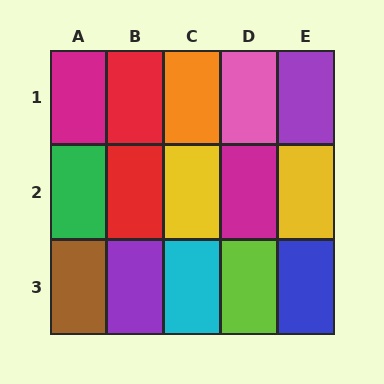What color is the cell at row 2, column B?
Red.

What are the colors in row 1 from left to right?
Magenta, red, orange, pink, purple.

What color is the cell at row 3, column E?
Blue.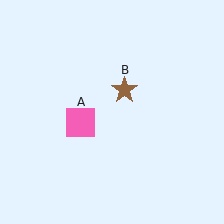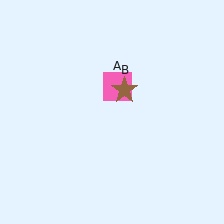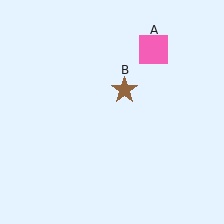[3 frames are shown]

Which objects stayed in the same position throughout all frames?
Brown star (object B) remained stationary.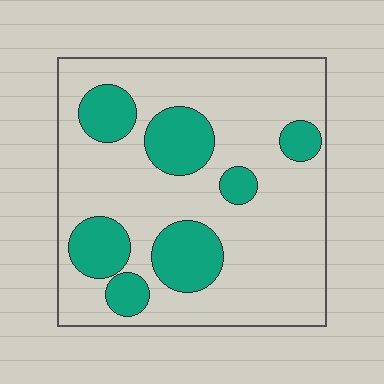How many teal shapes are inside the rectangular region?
7.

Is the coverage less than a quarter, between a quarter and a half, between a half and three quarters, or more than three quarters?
Less than a quarter.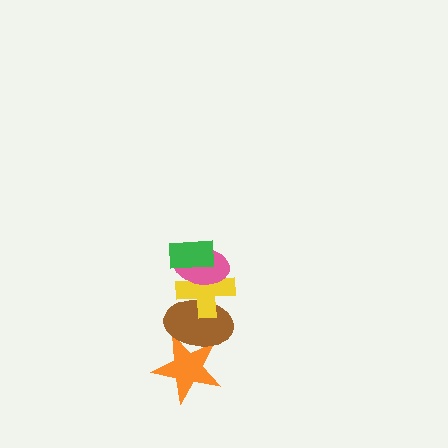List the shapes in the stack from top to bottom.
From top to bottom: the green rectangle, the pink ellipse, the yellow cross, the brown ellipse, the orange star.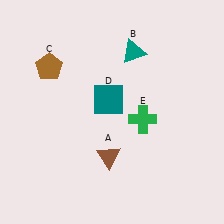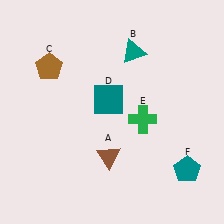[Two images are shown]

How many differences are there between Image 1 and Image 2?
There is 1 difference between the two images.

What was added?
A teal pentagon (F) was added in Image 2.